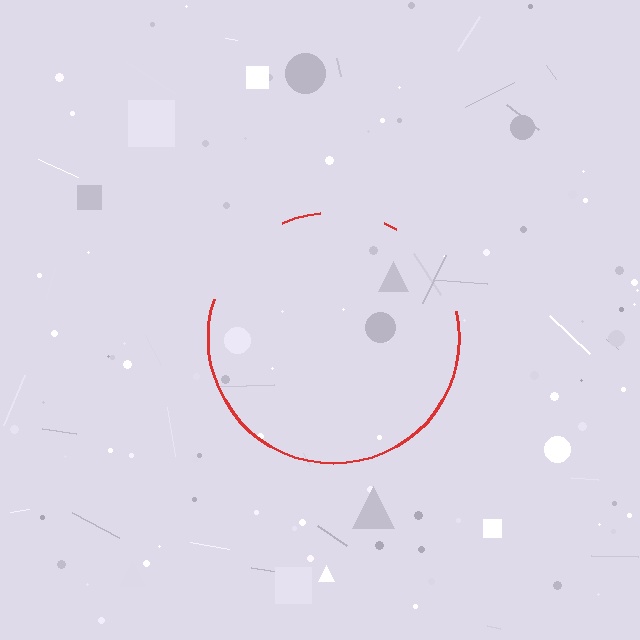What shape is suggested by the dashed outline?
The dashed outline suggests a circle.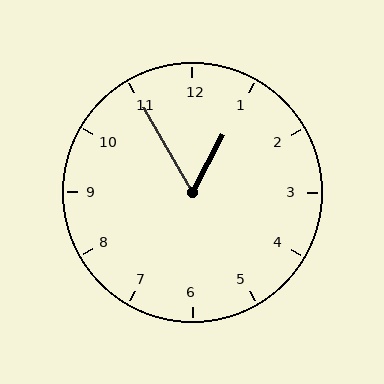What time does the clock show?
12:55.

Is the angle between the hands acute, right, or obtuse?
It is acute.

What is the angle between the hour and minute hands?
Approximately 58 degrees.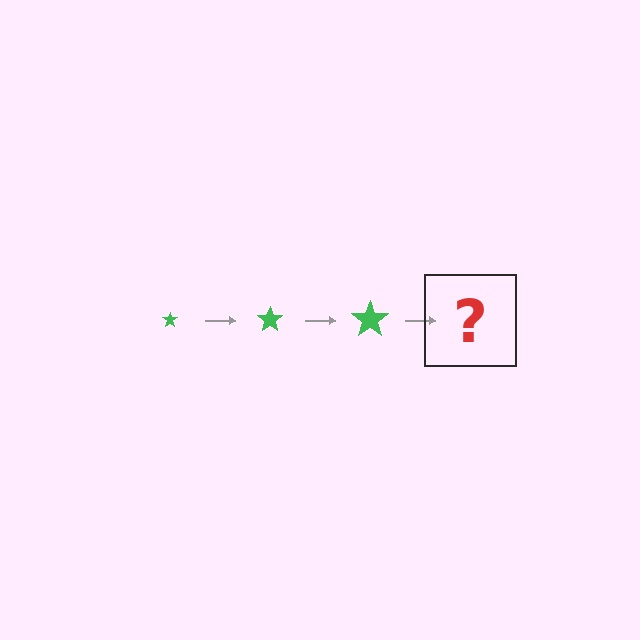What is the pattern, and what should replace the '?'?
The pattern is that the star gets progressively larger each step. The '?' should be a green star, larger than the previous one.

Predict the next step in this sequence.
The next step is a green star, larger than the previous one.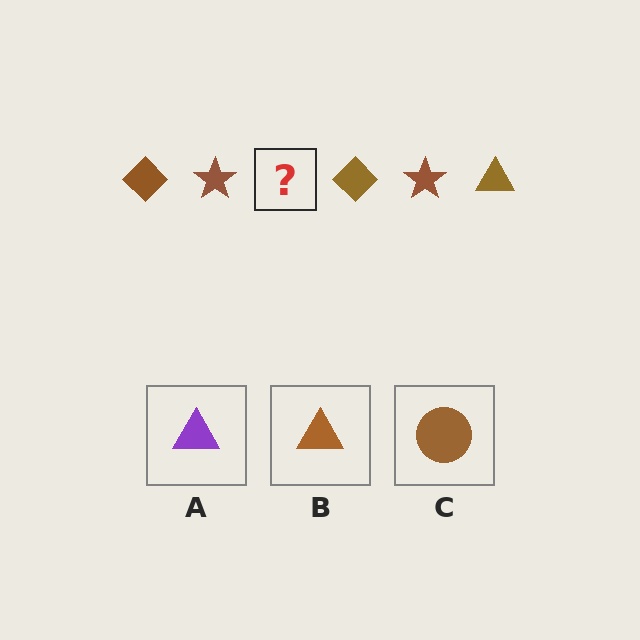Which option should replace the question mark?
Option B.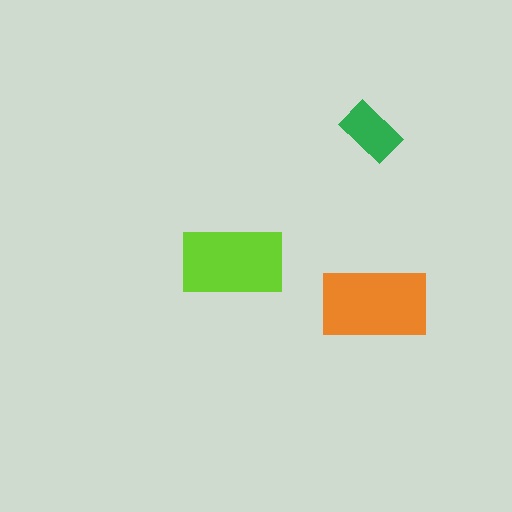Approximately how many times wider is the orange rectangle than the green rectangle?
About 2 times wider.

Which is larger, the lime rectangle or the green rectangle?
The lime one.